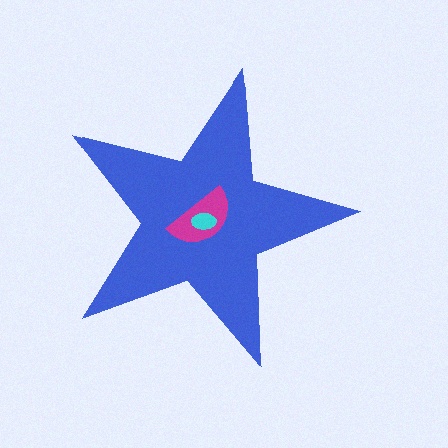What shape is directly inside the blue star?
The magenta semicircle.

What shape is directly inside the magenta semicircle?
The cyan ellipse.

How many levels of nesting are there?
3.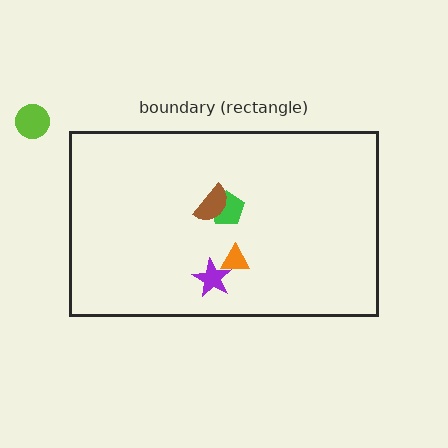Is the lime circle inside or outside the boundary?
Outside.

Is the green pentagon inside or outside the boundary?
Inside.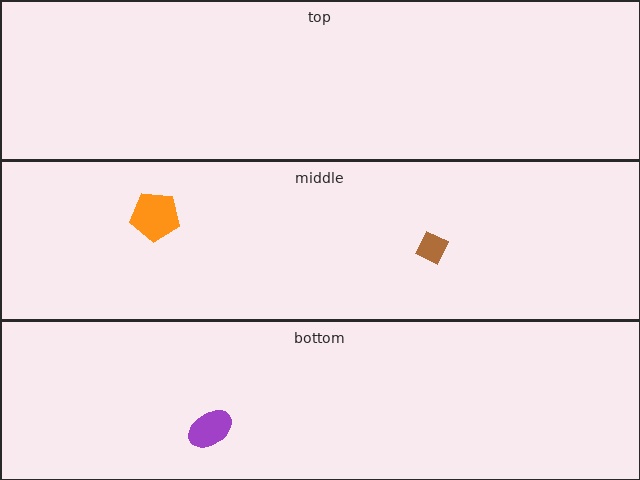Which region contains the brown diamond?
The middle region.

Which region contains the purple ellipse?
The bottom region.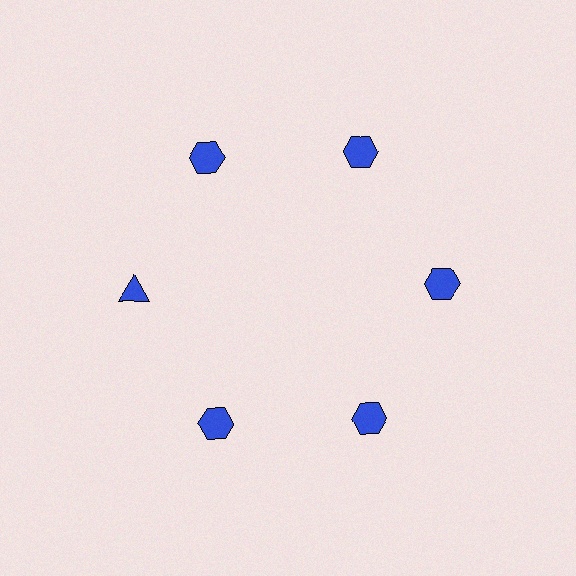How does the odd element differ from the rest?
It has a different shape: triangle instead of hexagon.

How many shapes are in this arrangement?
There are 6 shapes arranged in a ring pattern.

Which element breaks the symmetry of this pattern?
The blue triangle at roughly the 9 o'clock position breaks the symmetry. All other shapes are blue hexagons.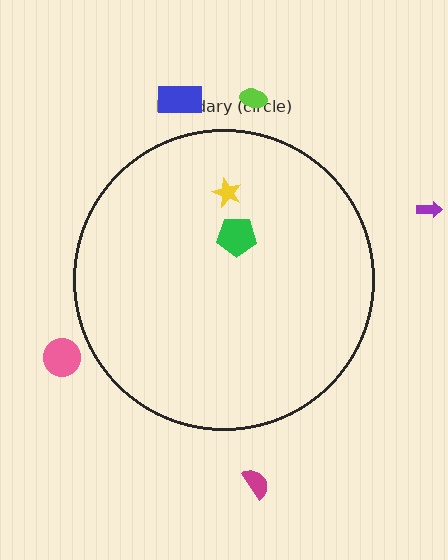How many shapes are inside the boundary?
2 inside, 5 outside.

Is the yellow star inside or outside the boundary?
Inside.